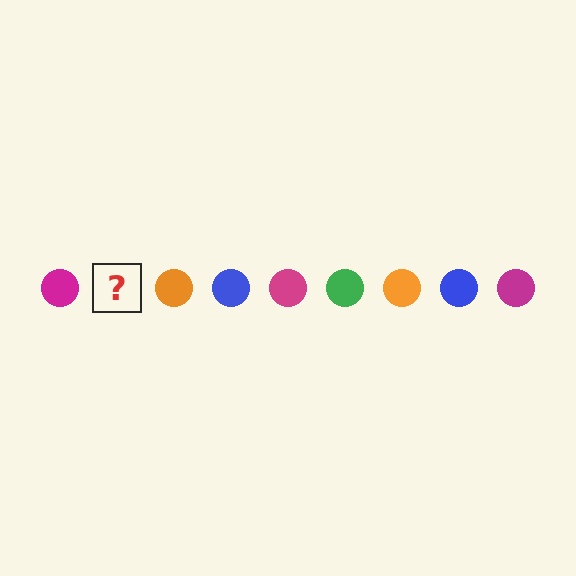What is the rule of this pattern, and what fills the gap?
The rule is that the pattern cycles through magenta, green, orange, blue circles. The gap should be filled with a green circle.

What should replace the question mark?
The question mark should be replaced with a green circle.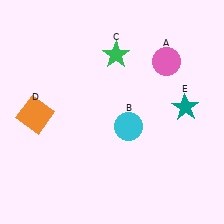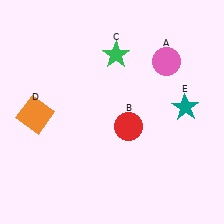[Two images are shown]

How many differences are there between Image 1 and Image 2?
There is 1 difference between the two images.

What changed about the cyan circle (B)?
In Image 1, B is cyan. In Image 2, it changed to red.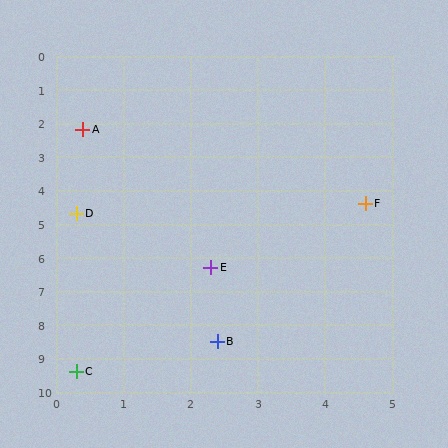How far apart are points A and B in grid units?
Points A and B are about 6.6 grid units apart.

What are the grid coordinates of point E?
Point E is at approximately (2.3, 6.3).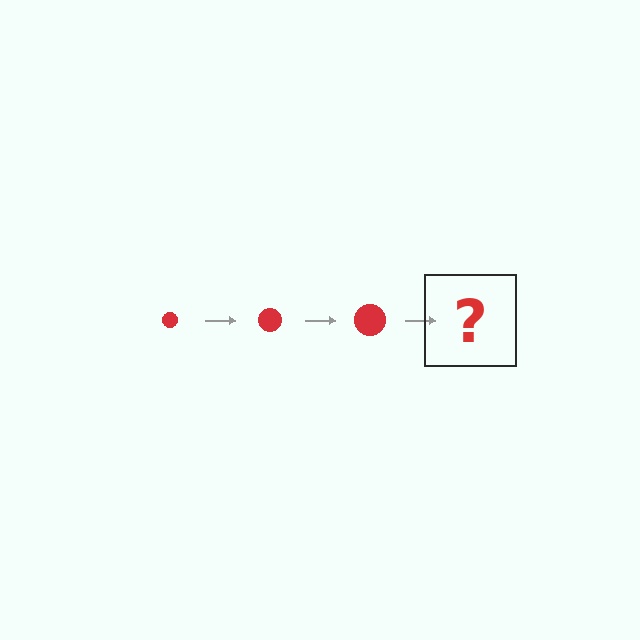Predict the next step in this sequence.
The next step is a red circle, larger than the previous one.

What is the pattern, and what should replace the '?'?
The pattern is that the circle gets progressively larger each step. The '?' should be a red circle, larger than the previous one.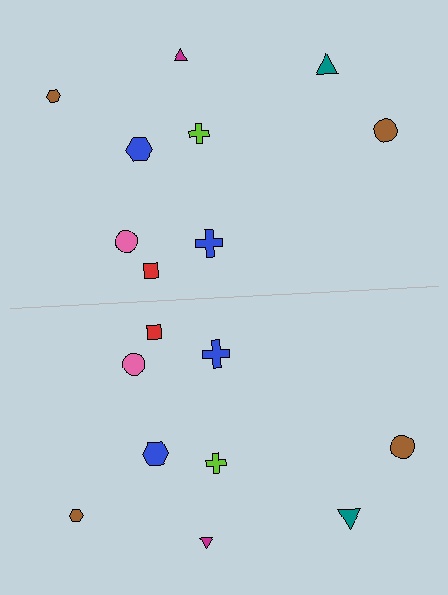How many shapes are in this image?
There are 18 shapes in this image.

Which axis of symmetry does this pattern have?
The pattern has a horizontal axis of symmetry running through the center of the image.